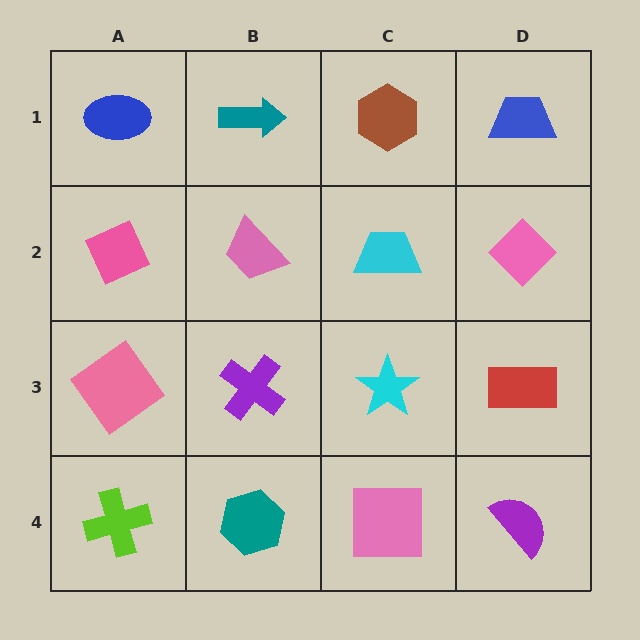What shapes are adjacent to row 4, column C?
A cyan star (row 3, column C), a teal hexagon (row 4, column B), a purple semicircle (row 4, column D).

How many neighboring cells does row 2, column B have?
4.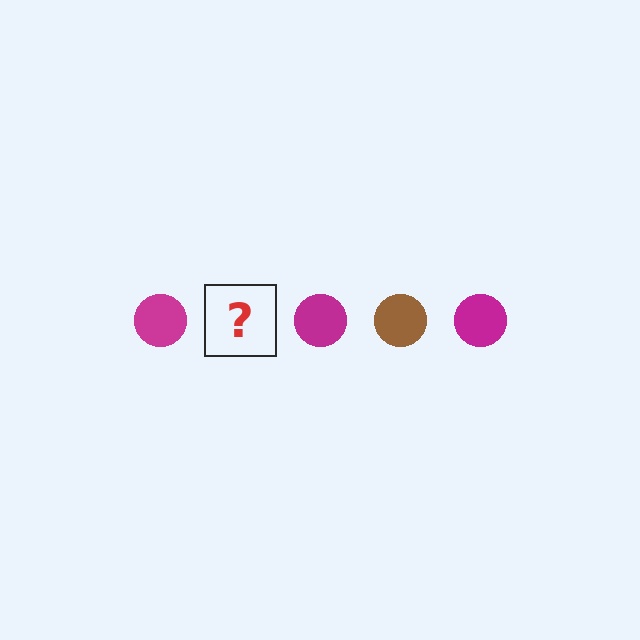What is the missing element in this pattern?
The missing element is a brown circle.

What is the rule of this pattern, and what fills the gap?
The rule is that the pattern cycles through magenta, brown circles. The gap should be filled with a brown circle.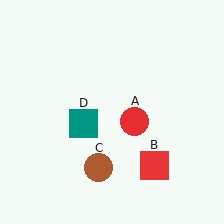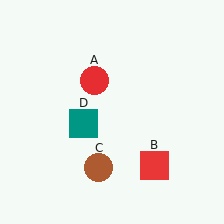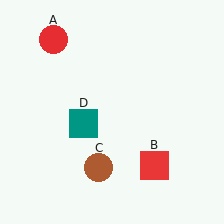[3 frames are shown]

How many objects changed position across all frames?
1 object changed position: red circle (object A).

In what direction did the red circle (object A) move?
The red circle (object A) moved up and to the left.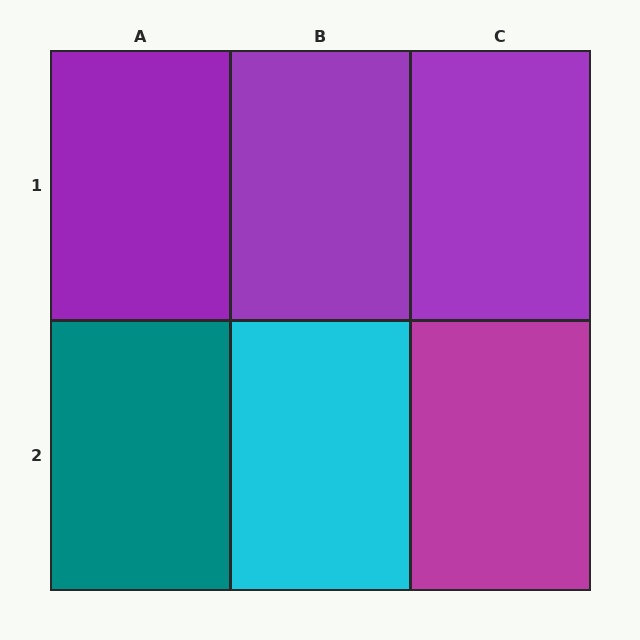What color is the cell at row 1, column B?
Purple.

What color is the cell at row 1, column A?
Purple.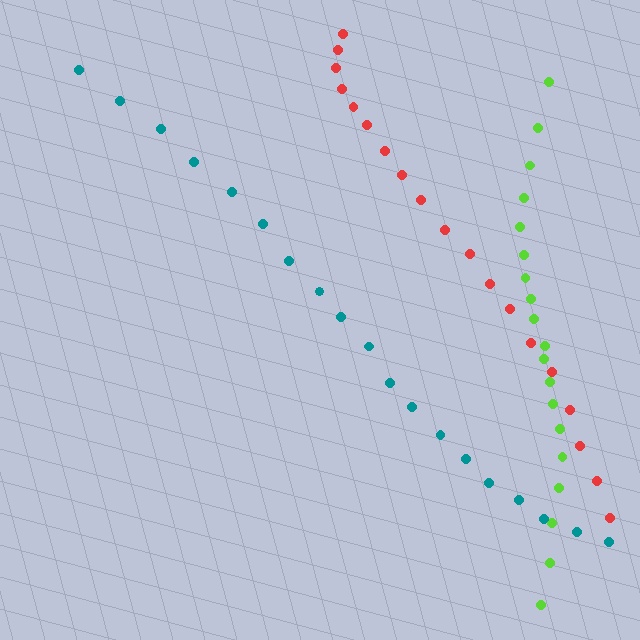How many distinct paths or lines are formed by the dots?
There are 3 distinct paths.